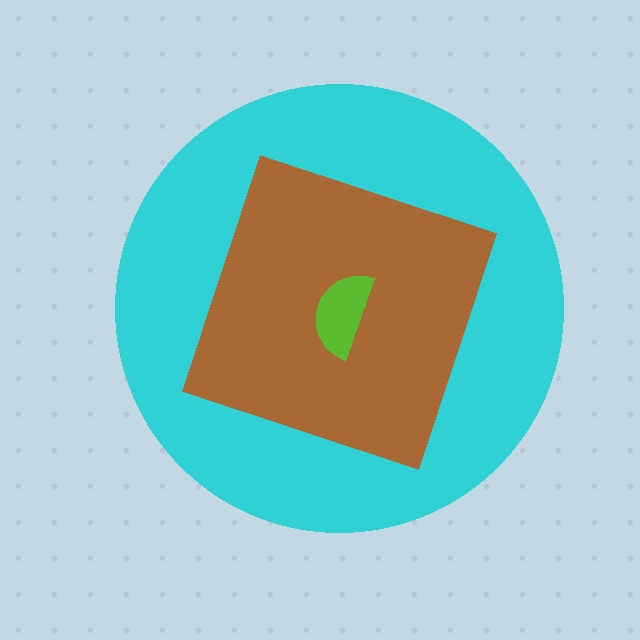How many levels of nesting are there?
3.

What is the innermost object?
The lime semicircle.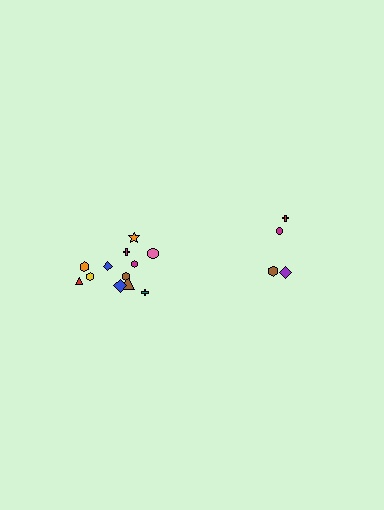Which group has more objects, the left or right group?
The left group.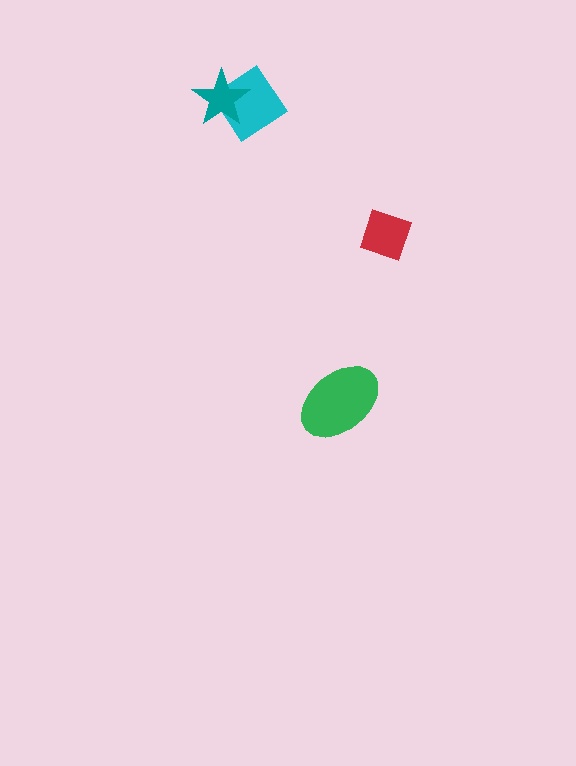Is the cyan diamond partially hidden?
Yes, it is partially covered by another shape.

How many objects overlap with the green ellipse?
0 objects overlap with the green ellipse.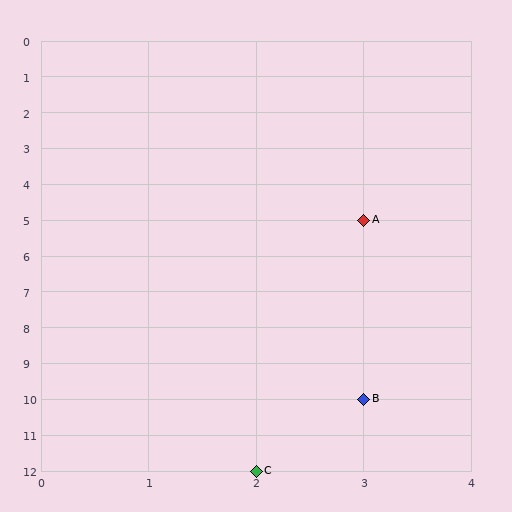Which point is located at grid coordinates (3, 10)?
Point B is at (3, 10).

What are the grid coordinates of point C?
Point C is at grid coordinates (2, 12).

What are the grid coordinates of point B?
Point B is at grid coordinates (3, 10).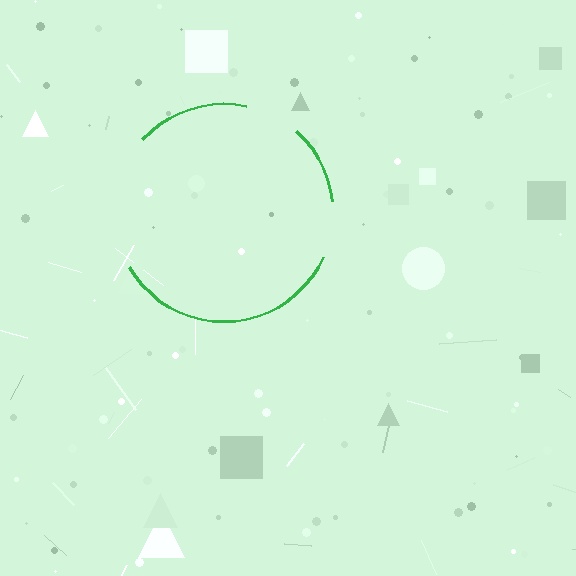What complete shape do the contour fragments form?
The contour fragments form a circle.